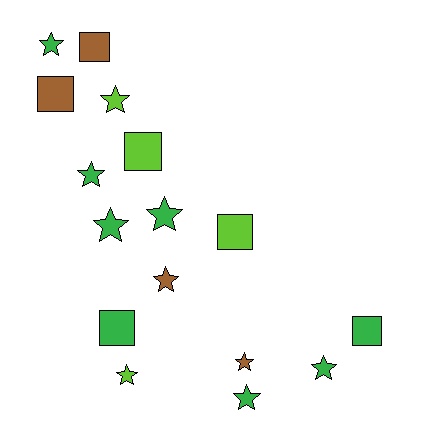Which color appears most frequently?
Green, with 8 objects.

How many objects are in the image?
There are 16 objects.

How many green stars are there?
There are 6 green stars.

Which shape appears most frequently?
Star, with 10 objects.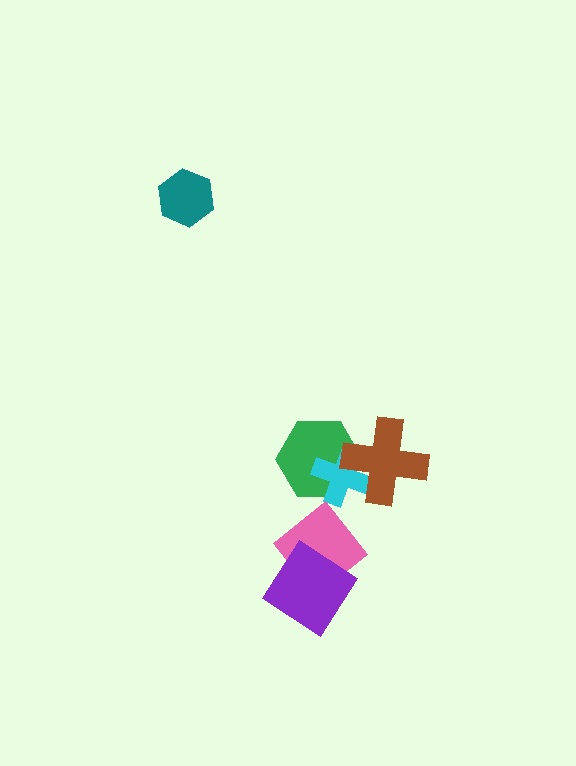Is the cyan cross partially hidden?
Yes, it is partially covered by another shape.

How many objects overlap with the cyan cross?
2 objects overlap with the cyan cross.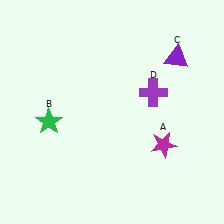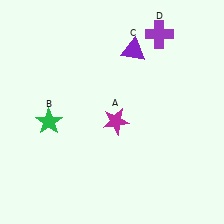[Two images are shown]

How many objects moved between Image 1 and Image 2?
3 objects moved between the two images.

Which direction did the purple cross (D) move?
The purple cross (D) moved up.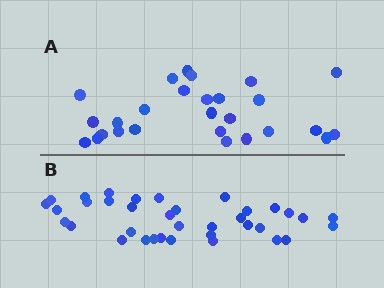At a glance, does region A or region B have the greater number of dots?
Region B (the bottom region) has more dots.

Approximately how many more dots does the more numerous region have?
Region B has roughly 8 or so more dots than region A.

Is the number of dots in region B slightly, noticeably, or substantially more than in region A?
Region B has noticeably more, but not dramatically so. The ratio is roughly 1.3 to 1.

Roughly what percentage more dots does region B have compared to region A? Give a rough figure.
About 35% more.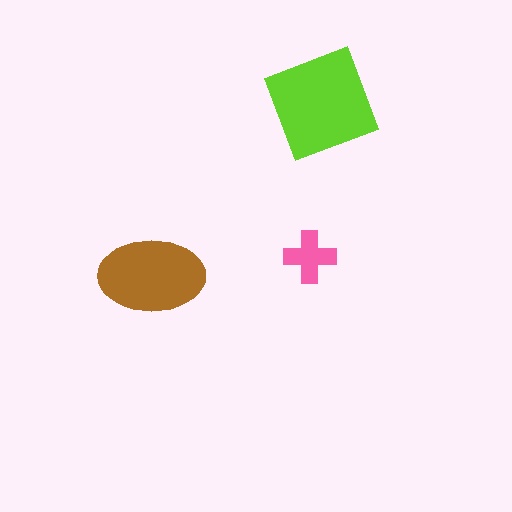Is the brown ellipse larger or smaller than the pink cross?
Larger.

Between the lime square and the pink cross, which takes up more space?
The lime square.